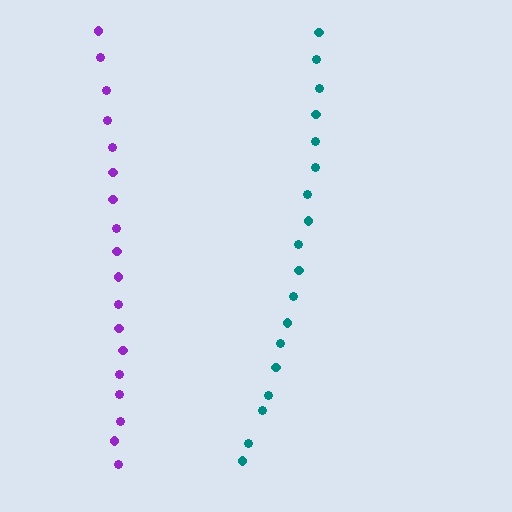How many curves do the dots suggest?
There are 2 distinct paths.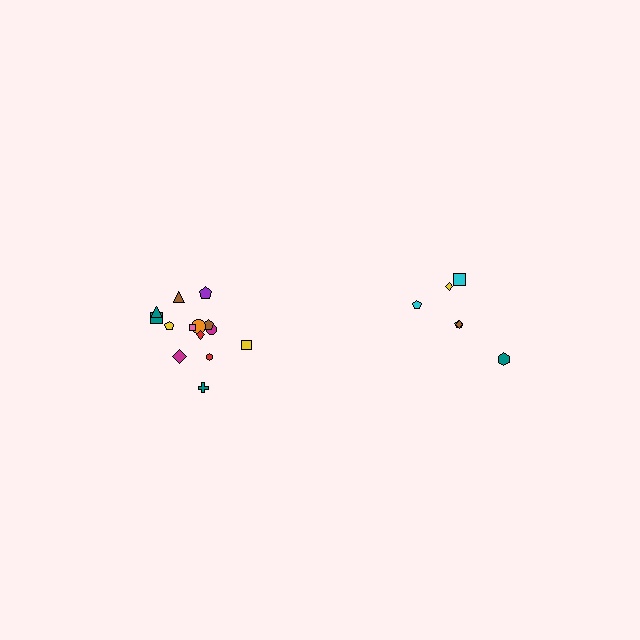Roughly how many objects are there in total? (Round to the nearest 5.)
Roughly 20 objects in total.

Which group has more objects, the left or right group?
The left group.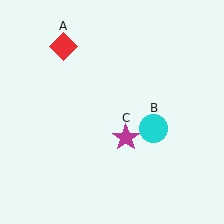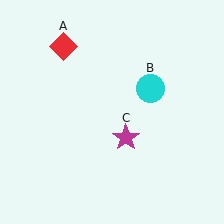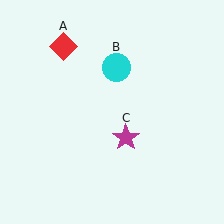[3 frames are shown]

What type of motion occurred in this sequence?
The cyan circle (object B) rotated counterclockwise around the center of the scene.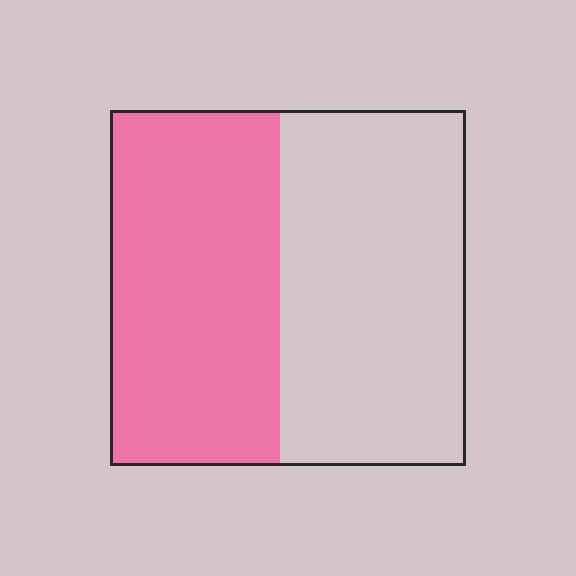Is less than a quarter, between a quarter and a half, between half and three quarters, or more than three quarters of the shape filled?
Between a quarter and a half.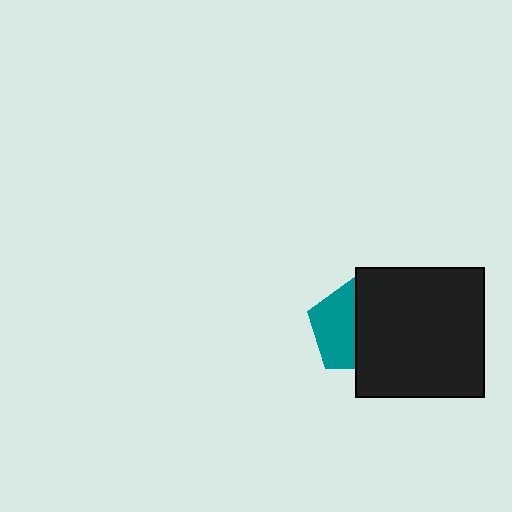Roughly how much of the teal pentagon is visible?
About half of it is visible (roughly 50%).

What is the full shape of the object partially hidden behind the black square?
The partially hidden object is a teal pentagon.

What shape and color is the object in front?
The object in front is a black square.